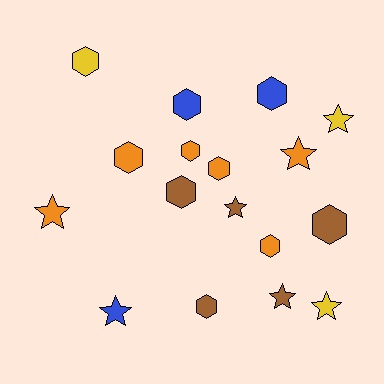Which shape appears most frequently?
Hexagon, with 10 objects.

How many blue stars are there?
There is 1 blue star.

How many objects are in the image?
There are 17 objects.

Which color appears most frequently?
Orange, with 6 objects.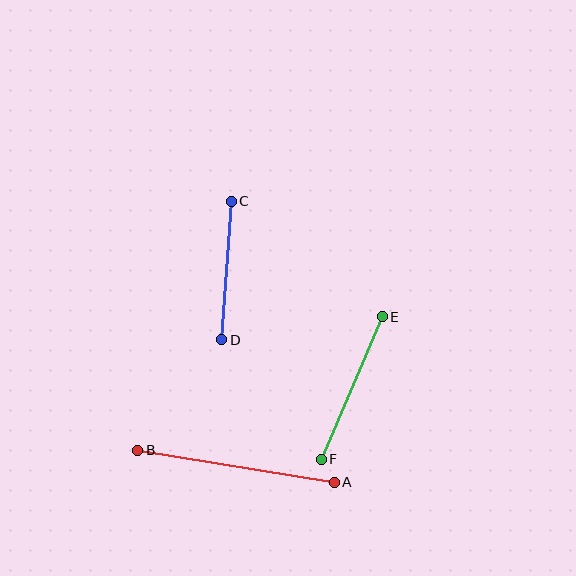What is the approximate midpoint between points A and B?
The midpoint is at approximately (236, 466) pixels.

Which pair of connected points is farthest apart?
Points A and B are farthest apart.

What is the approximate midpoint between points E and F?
The midpoint is at approximately (352, 388) pixels.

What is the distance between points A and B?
The distance is approximately 199 pixels.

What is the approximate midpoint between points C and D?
The midpoint is at approximately (227, 271) pixels.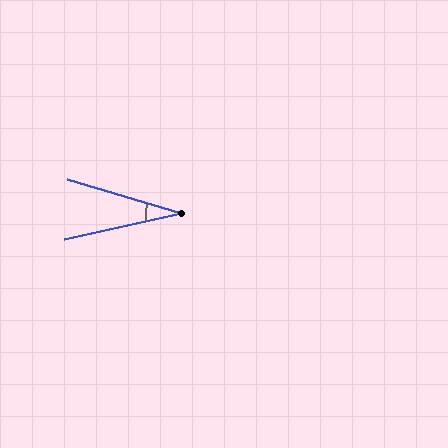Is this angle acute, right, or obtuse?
It is acute.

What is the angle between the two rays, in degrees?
Approximately 29 degrees.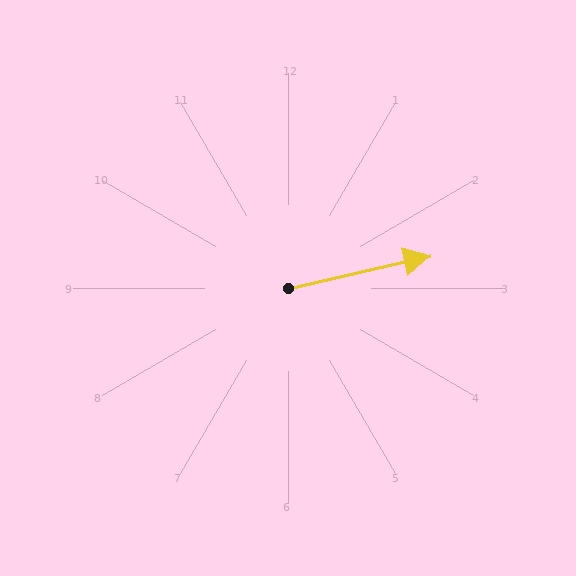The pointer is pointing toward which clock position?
Roughly 3 o'clock.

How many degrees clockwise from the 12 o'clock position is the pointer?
Approximately 77 degrees.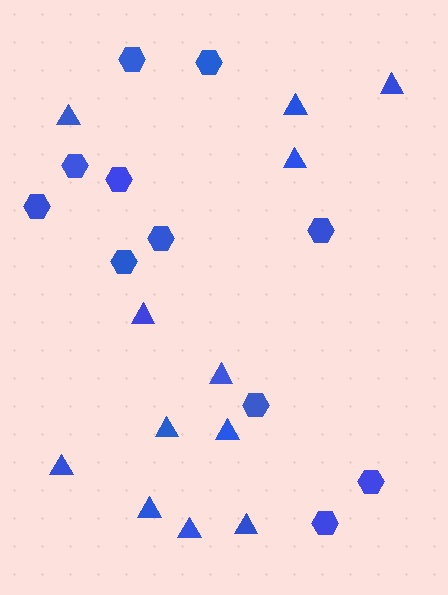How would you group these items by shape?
There are 2 groups: one group of hexagons (11) and one group of triangles (12).